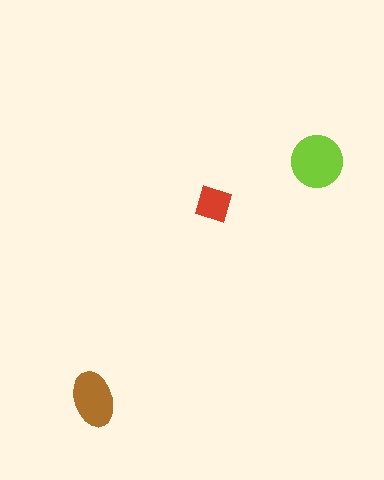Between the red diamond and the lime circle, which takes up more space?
The lime circle.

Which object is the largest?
The lime circle.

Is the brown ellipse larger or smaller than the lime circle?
Smaller.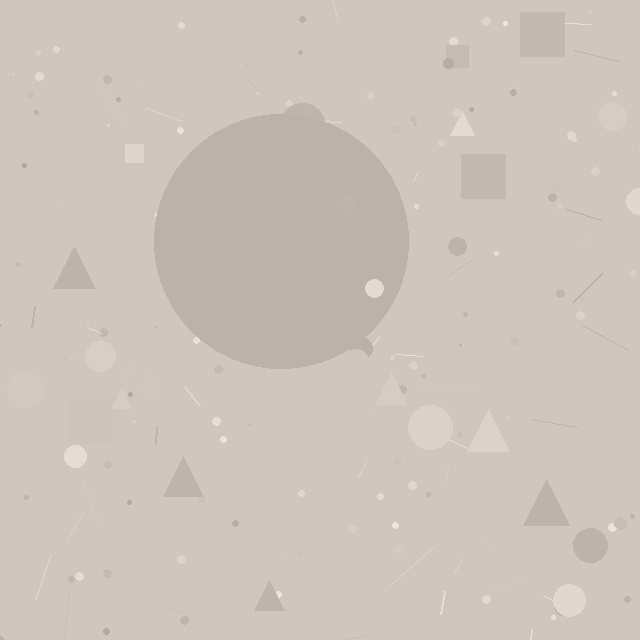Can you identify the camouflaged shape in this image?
The camouflaged shape is a circle.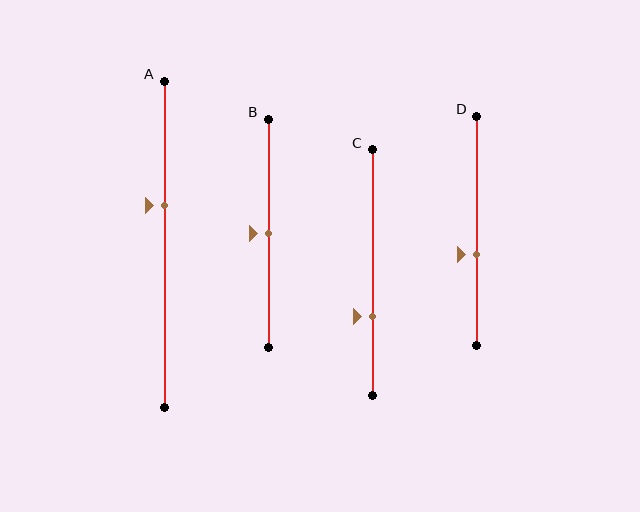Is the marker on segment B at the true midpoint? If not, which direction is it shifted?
Yes, the marker on segment B is at the true midpoint.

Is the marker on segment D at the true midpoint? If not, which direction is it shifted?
No, the marker on segment D is shifted downward by about 10% of the segment length.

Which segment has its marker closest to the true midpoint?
Segment B has its marker closest to the true midpoint.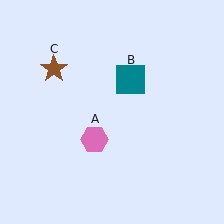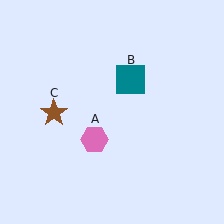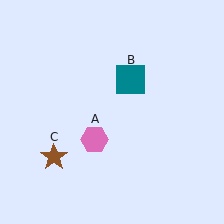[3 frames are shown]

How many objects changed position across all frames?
1 object changed position: brown star (object C).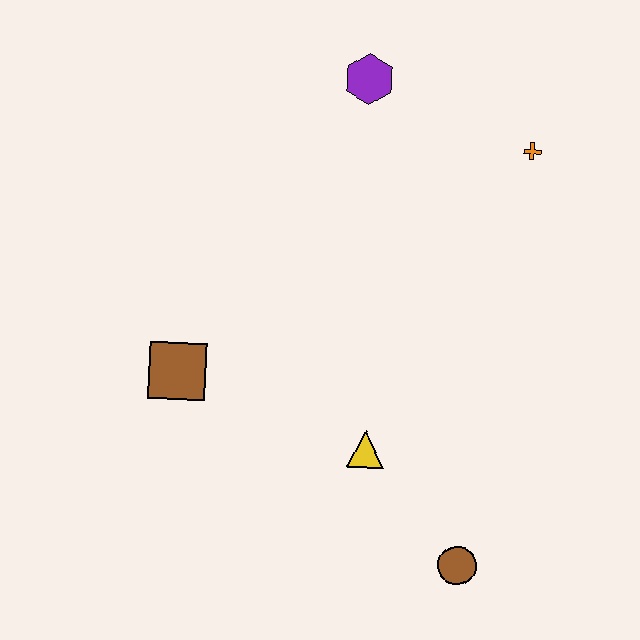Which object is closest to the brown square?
The yellow triangle is closest to the brown square.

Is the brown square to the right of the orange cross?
No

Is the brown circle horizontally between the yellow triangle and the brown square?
No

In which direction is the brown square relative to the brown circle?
The brown square is to the left of the brown circle.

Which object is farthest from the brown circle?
The purple hexagon is farthest from the brown circle.